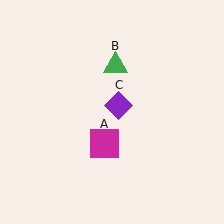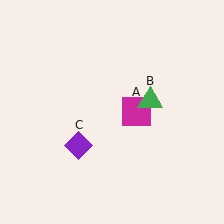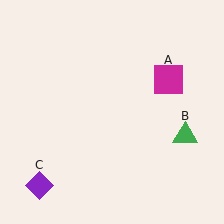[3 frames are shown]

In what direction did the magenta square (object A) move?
The magenta square (object A) moved up and to the right.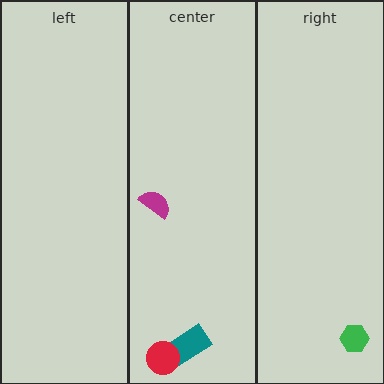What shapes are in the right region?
The green hexagon.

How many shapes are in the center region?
3.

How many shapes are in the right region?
1.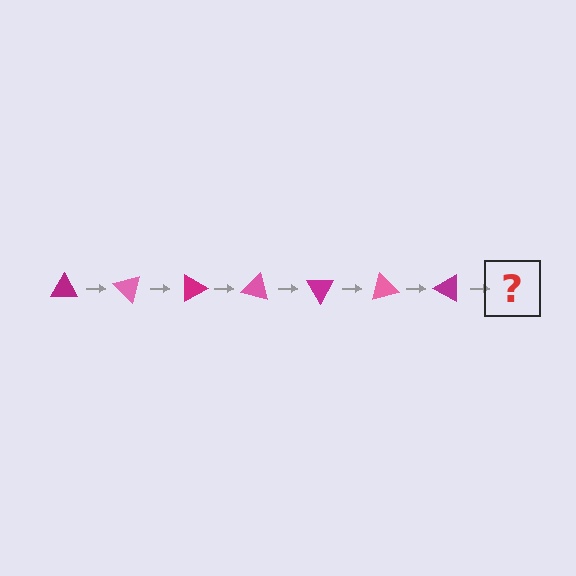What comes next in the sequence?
The next element should be a pink triangle, rotated 315 degrees from the start.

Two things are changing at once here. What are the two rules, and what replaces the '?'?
The two rules are that it rotates 45 degrees each step and the color cycles through magenta and pink. The '?' should be a pink triangle, rotated 315 degrees from the start.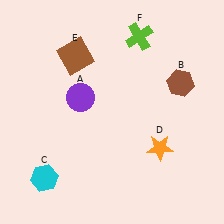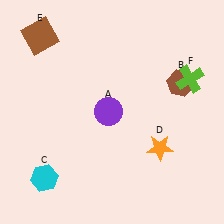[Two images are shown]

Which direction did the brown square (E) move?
The brown square (E) moved left.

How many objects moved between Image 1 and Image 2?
3 objects moved between the two images.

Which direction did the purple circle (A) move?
The purple circle (A) moved right.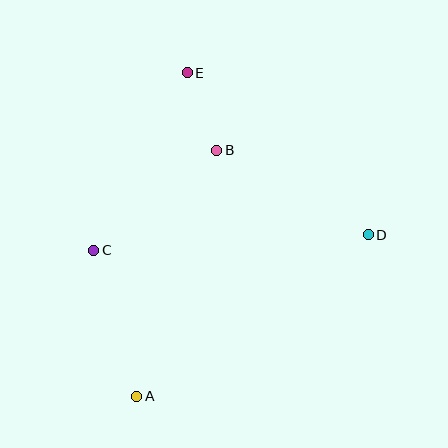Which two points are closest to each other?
Points B and E are closest to each other.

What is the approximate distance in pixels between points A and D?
The distance between A and D is approximately 282 pixels.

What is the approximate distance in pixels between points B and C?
The distance between B and C is approximately 159 pixels.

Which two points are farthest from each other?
Points A and E are farthest from each other.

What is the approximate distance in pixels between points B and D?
The distance between B and D is approximately 173 pixels.